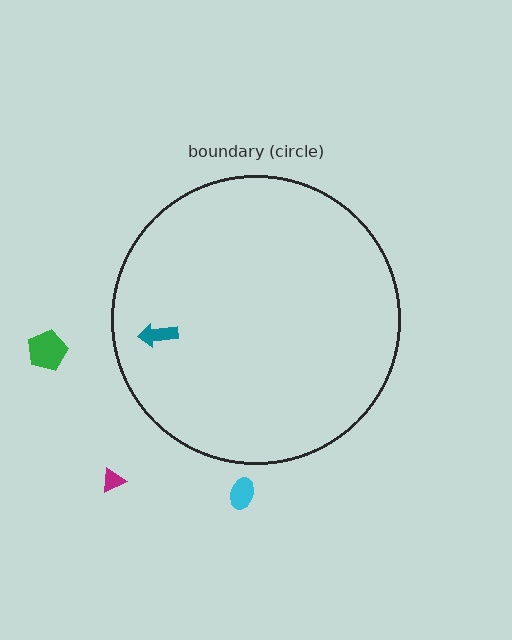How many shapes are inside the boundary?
1 inside, 3 outside.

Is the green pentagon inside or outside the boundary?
Outside.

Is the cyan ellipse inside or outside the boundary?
Outside.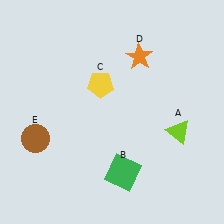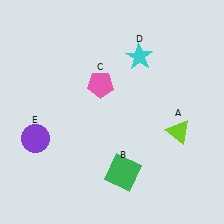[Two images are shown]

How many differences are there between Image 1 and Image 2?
There are 3 differences between the two images.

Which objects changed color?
C changed from yellow to pink. D changed from orange to cyan. E changed from brown to purple.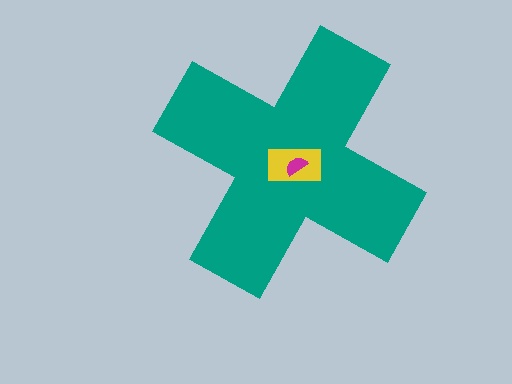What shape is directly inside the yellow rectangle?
The magenta semicircle.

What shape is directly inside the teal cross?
The yellow rectangle.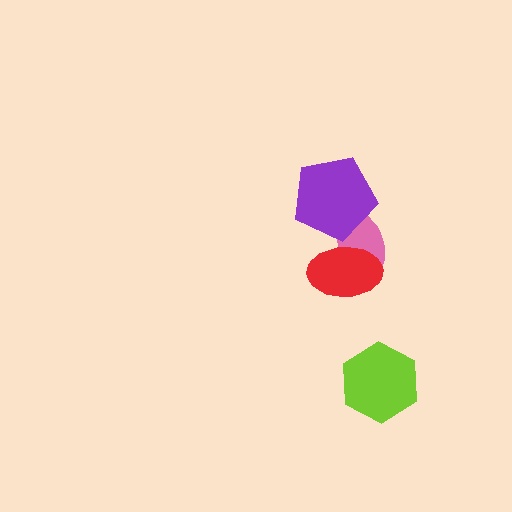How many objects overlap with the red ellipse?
1 object overlaps with the red ellipse.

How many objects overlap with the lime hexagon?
0 objects overlap with the lime hexagon.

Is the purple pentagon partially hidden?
No, no other shape covers it.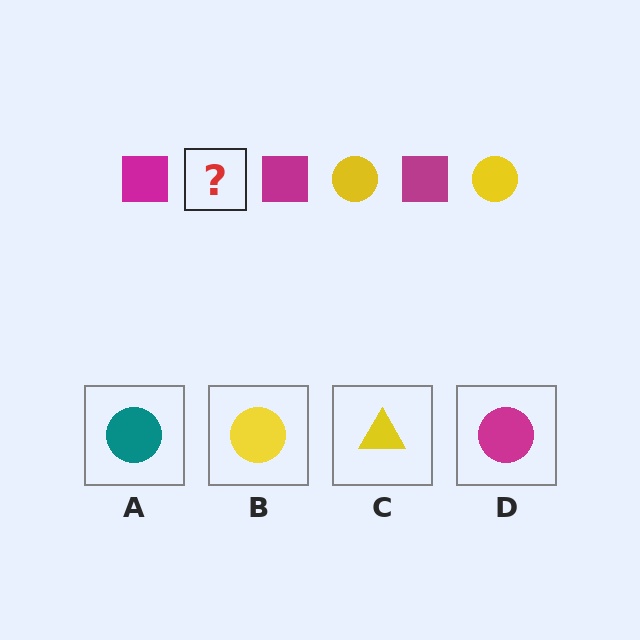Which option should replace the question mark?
Option B.